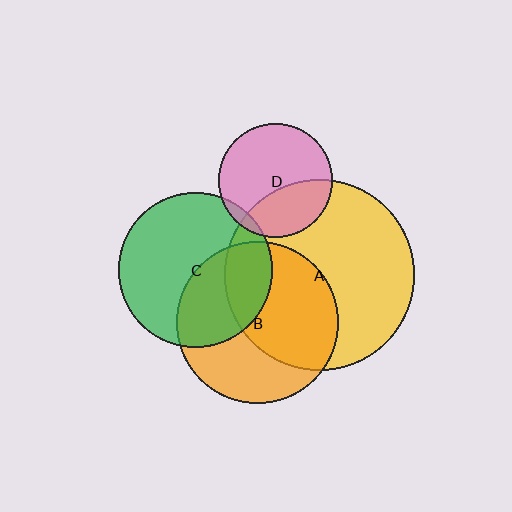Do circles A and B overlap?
Yes.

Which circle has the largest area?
Circle A (yellow).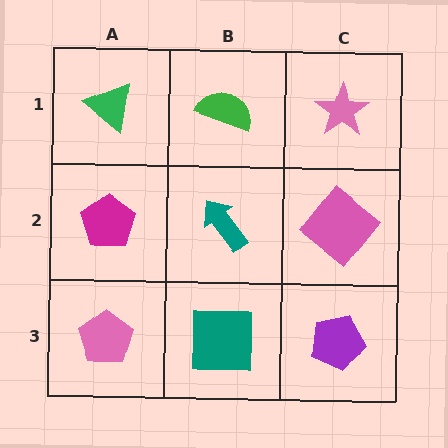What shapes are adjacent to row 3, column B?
A teal arrow (row 2, column B), a pink pentagon (row 3, column A), a purple pentagon (row 3, column C).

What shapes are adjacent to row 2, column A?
A green triangle (row 1, column A), a pink pentagon (row 3, column A), a teal arrow (row 2, column B).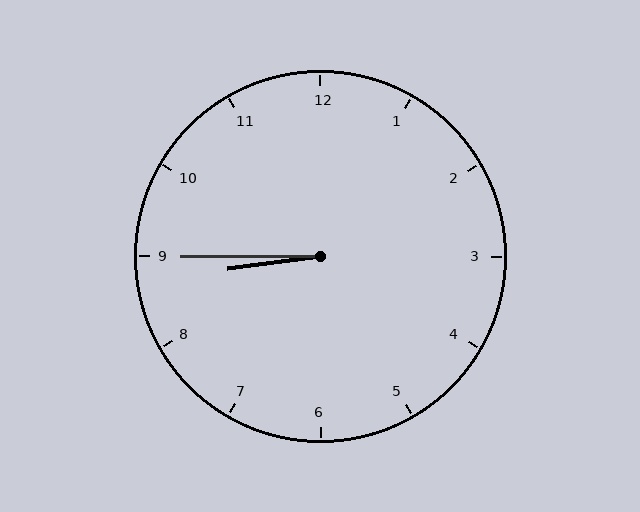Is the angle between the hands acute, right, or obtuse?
It is acute.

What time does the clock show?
8:45.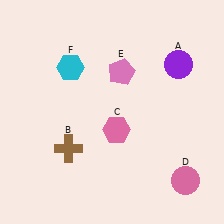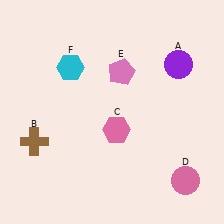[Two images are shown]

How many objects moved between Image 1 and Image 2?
1 object moved between the two images.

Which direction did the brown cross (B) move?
The brown cross (B) moved left.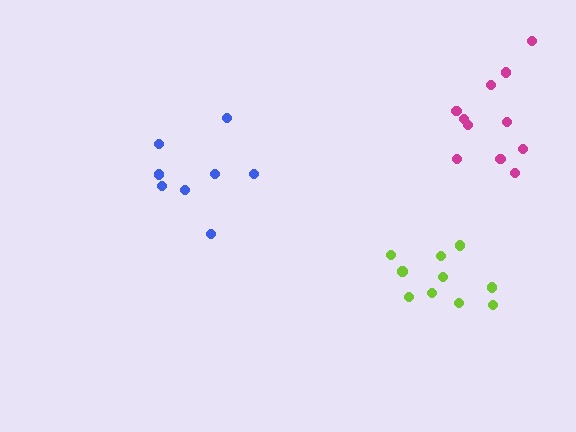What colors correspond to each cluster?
The clusters are colored: lime, magenta, blue.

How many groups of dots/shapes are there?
There are 3 groups.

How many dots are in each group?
Group 1: 10 dots, Group 2: 11 dots, Group 3: 8 dots (29 total).